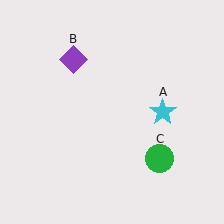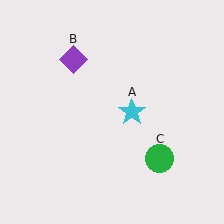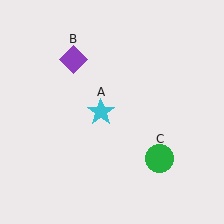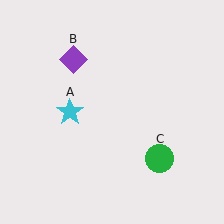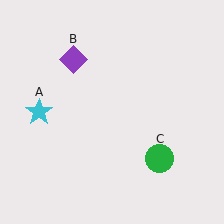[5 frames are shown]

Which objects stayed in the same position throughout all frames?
Purple diamond (object B) and green circle (object C) remained stationary.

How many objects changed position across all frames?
1 object changed position: cyan star (object A).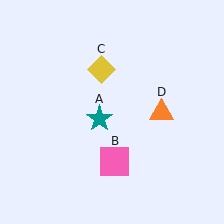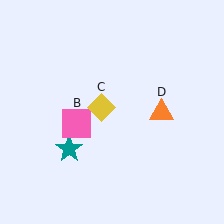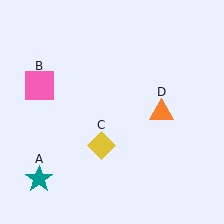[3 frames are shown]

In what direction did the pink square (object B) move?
The pink square (object B) moved up and to the left.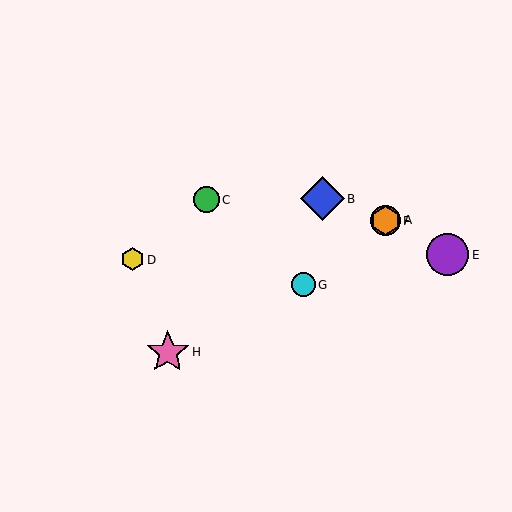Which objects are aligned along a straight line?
Objects A, F, G are aligned along a straight line.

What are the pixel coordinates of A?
Object A is at (386, 220).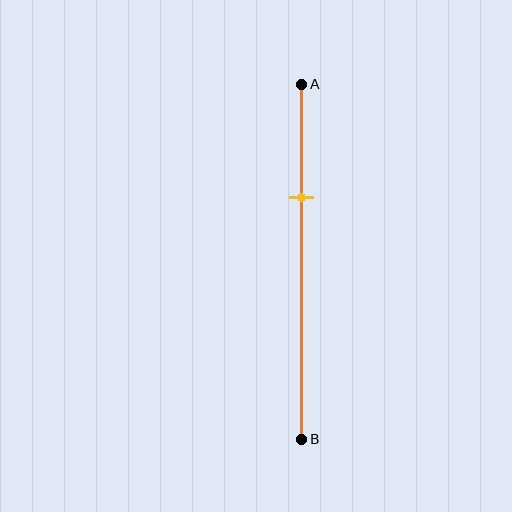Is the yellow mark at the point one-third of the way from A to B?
Yes, the mark is approximately at the one-third point.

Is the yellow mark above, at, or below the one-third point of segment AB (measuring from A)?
The yellow mark is approximately at the one-third point of segment AB.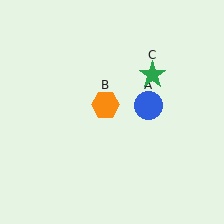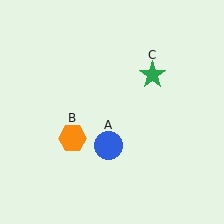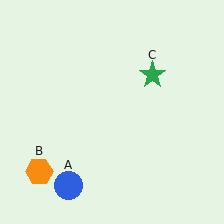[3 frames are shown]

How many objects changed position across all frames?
2 objects changed position: blue circle (object A), orange hexagon (object B).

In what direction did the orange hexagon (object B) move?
The orange hexagon (object B) moved down and to the left.